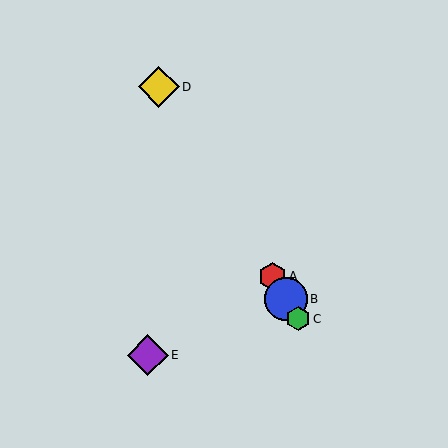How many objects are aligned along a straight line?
4 objects (A, B, C, D) are aligned along a straight line.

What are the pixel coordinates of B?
Object B is at (286, 299).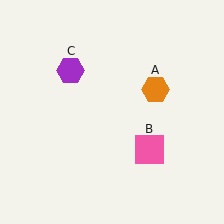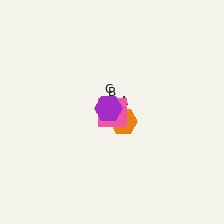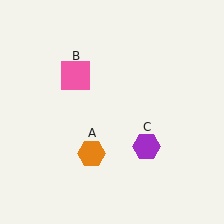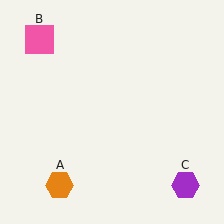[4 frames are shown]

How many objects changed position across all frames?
3 objects changed position: orange hexagon (object A), pink square (object B), purple hexagon (object C).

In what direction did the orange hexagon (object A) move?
The orange hexagon (object A) moved down and to the left.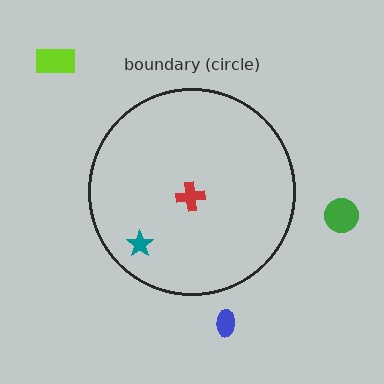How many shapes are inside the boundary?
2 inside, 3 outside.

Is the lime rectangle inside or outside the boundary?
Outside.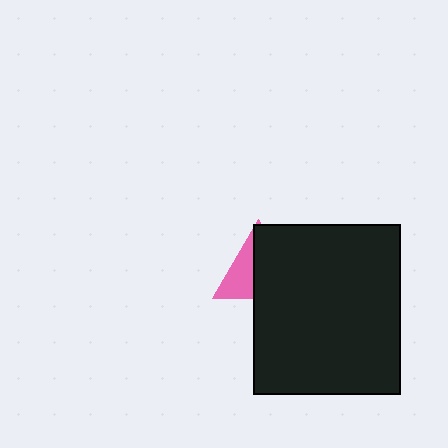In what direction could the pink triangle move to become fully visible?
The pink triangle could move left. That would shift it out from behind the black rectangle entirely.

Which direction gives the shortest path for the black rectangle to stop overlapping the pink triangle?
Moving right gives the shortest separation.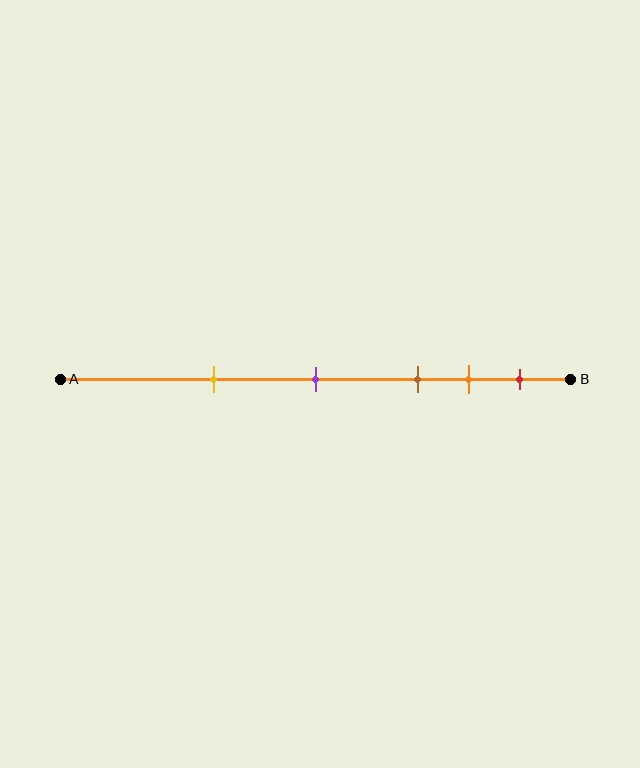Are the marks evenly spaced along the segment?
No, the marks are not evenly spaced.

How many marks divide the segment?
There are 5 marks dividing the segment.